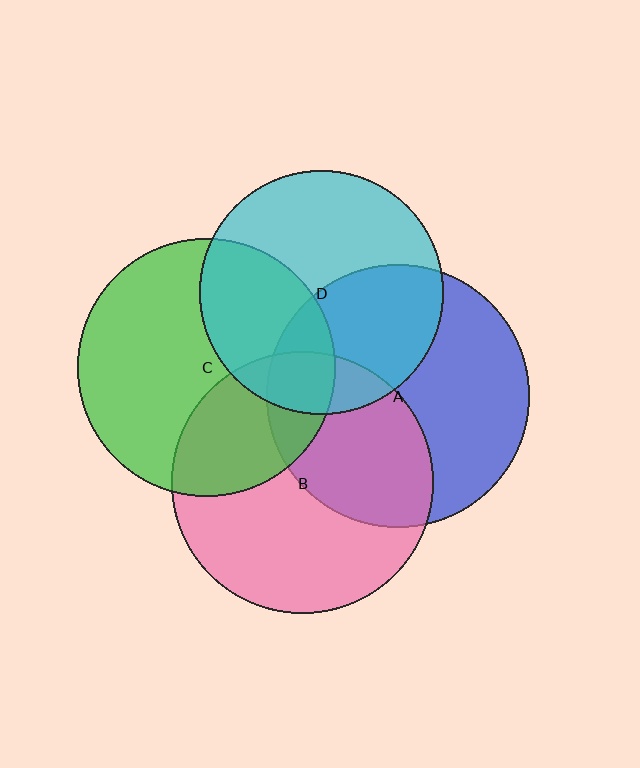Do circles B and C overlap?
Yes.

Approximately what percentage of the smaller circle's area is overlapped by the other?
Approximately 30%.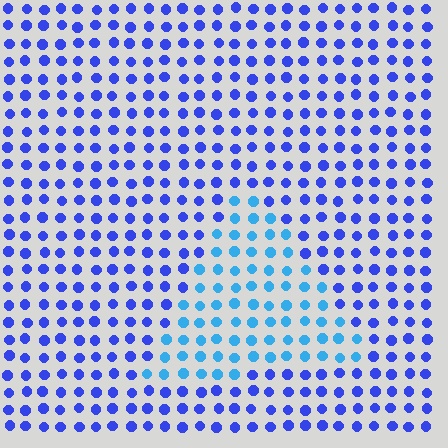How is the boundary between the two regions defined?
The boundary is defined purely by a slight shift in hue (about 34 degrees). Spacing, size, and orientation are identical on both sides.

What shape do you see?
I see a triangle.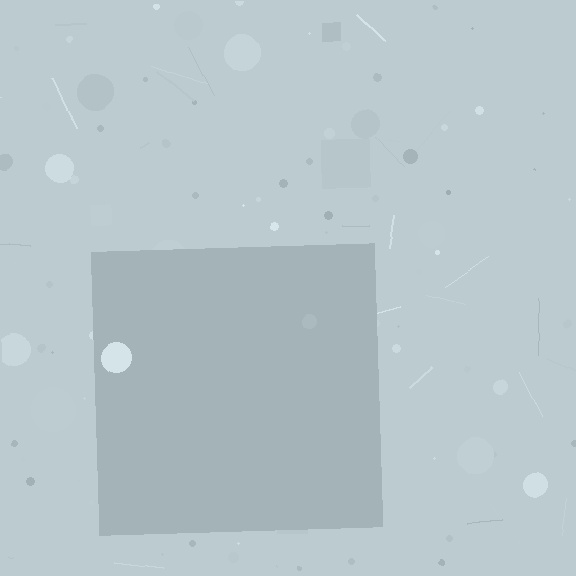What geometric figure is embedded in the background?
A square is embedded in the background.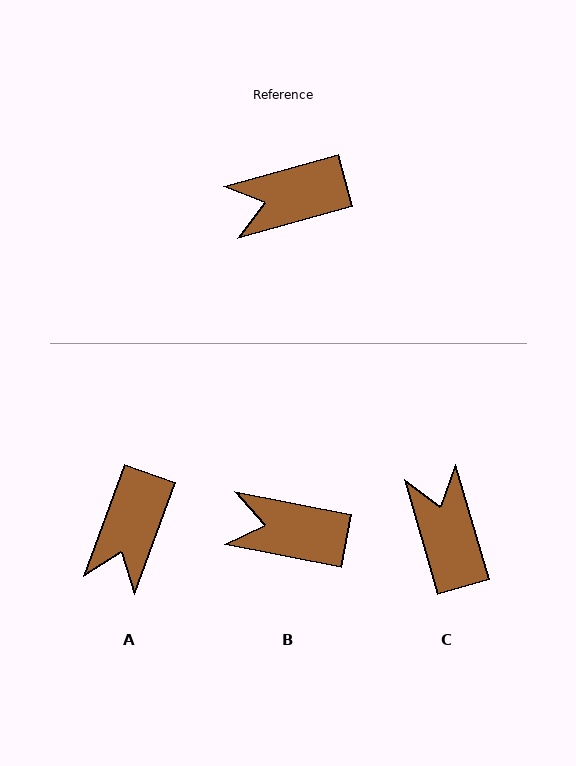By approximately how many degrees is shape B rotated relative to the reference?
Approximately 26 degrees clockwise.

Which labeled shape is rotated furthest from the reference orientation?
C, about 89 degrees away.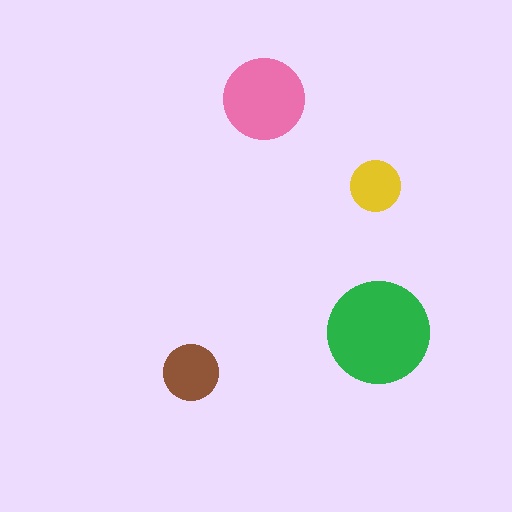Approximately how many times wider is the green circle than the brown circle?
About 2 times wider.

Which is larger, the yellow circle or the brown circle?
The brown one.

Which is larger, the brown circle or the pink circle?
The pink one.